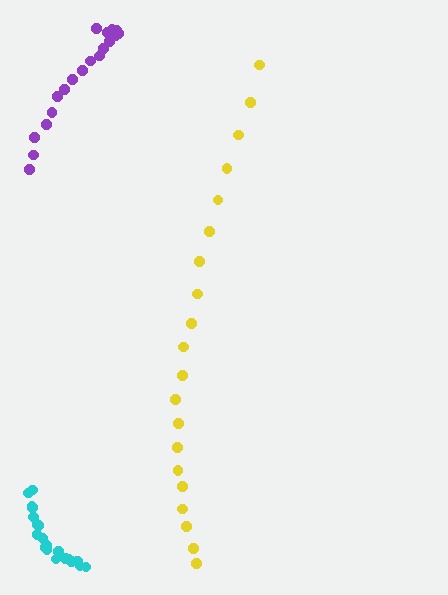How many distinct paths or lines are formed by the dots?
There are 3 distinct paths.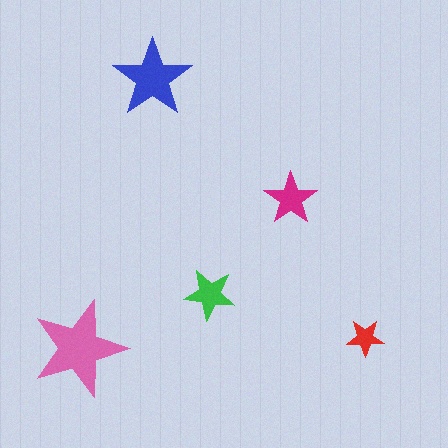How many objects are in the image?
There are 5 objects in the image.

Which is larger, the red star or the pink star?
The pink one.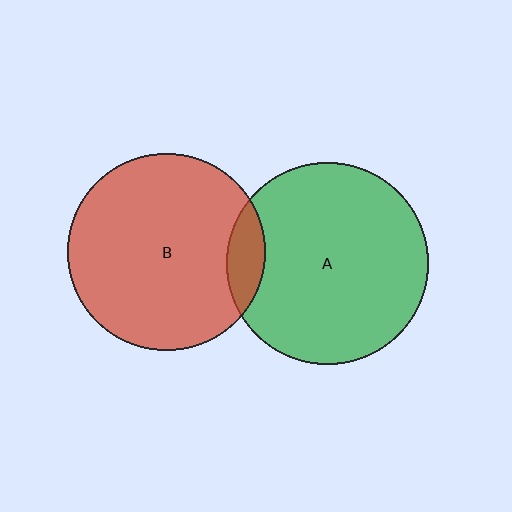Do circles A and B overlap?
Yes.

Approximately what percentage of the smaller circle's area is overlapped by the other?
Approximately 10%.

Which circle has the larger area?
Circle A (green).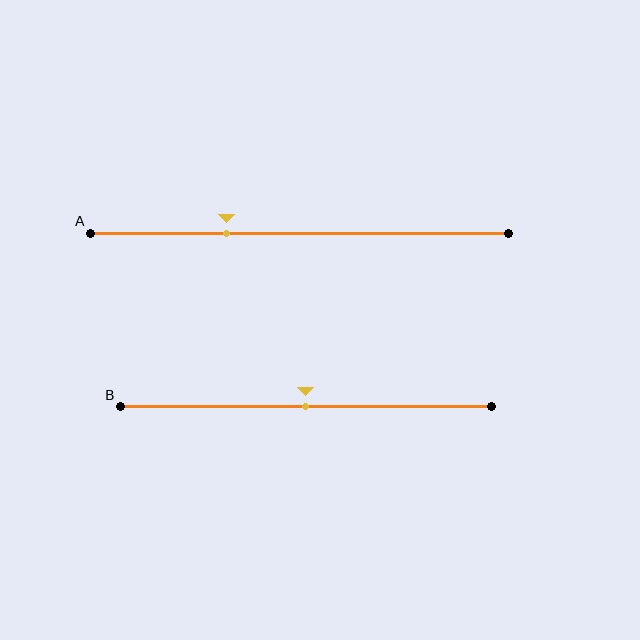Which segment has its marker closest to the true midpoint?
Segment B has its marker closest to the true midpoint.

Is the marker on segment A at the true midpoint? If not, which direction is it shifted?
No, the marker on segment A is shifted to the left by about 17% of the segment length.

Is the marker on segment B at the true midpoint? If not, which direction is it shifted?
Yes, the marker on segment B is at the true midpoint.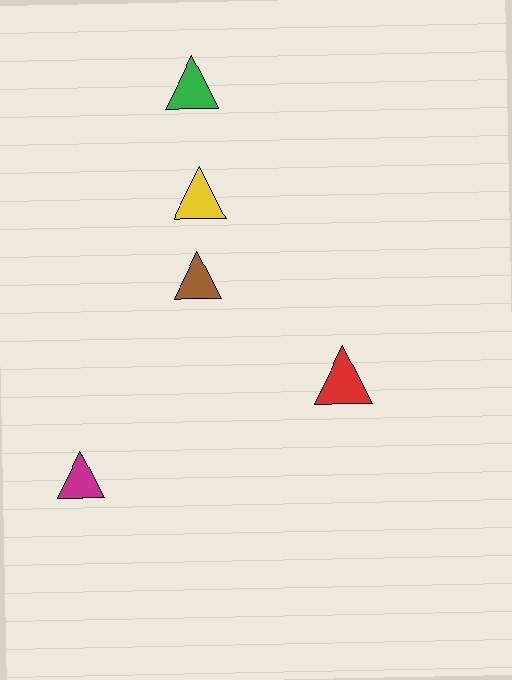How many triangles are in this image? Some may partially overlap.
There are 5 triangles.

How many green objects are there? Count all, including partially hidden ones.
There is 1 green object.